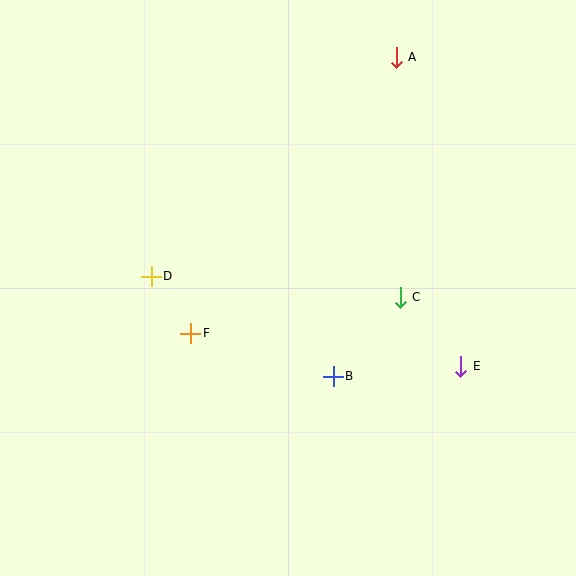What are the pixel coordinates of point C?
Point C is at (400, 297).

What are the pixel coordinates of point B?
Point B is at (333, 376).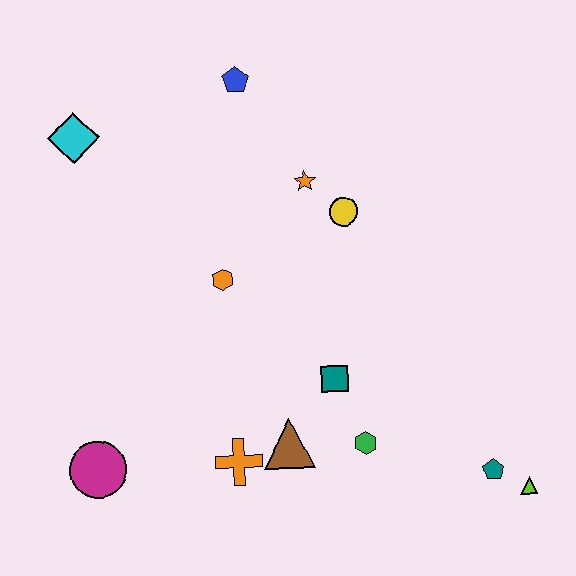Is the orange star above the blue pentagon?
No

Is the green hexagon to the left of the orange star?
No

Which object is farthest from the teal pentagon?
The cyan diamond is farthest from the teal pentagon.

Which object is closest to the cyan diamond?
The blue pentagon is closest to the cyan diamond.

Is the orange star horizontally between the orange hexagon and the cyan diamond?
No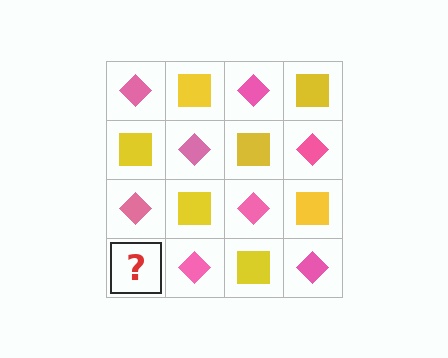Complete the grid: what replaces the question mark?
The question mark should be replaced with a yellow square.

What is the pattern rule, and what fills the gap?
The rule is that it alternates pink diamond and yellow square in a checkerboard pattern. The gap should be filled with a yellow square.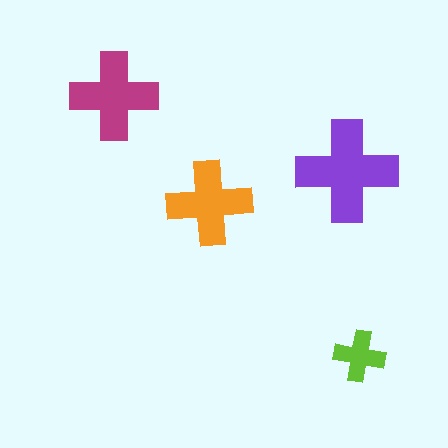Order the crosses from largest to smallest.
the purple one, the magenta one, the orange one, the lime one.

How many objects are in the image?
There are 4 objects in the image.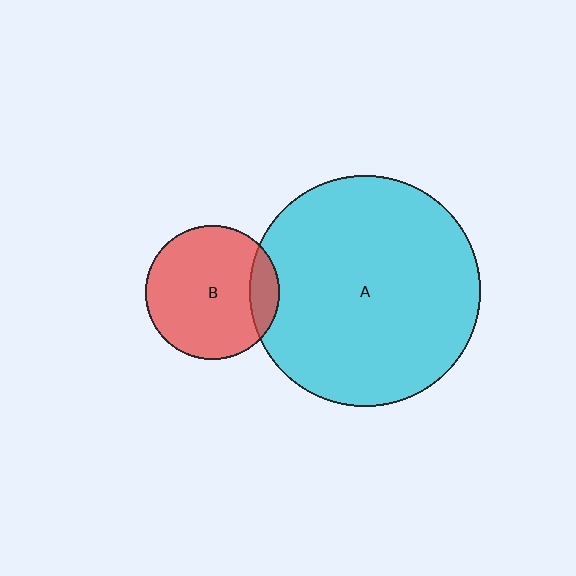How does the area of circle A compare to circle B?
Approximately 3.0 times.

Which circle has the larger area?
Circle A (cyan).